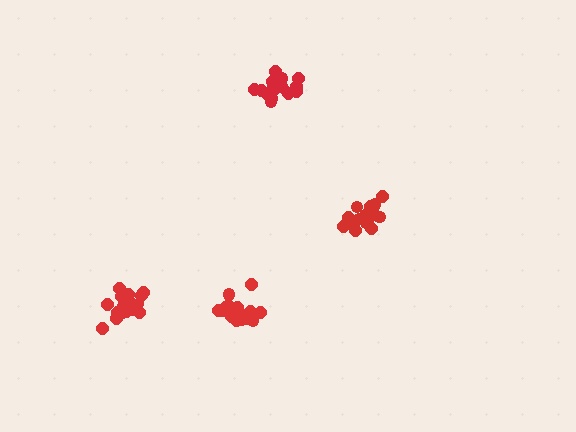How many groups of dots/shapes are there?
There are 4 groups.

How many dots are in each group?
Group 1: 17 dots, Group 2: 17 dots, Group 3: 18 dots, Group 4: 15 dots (67 total).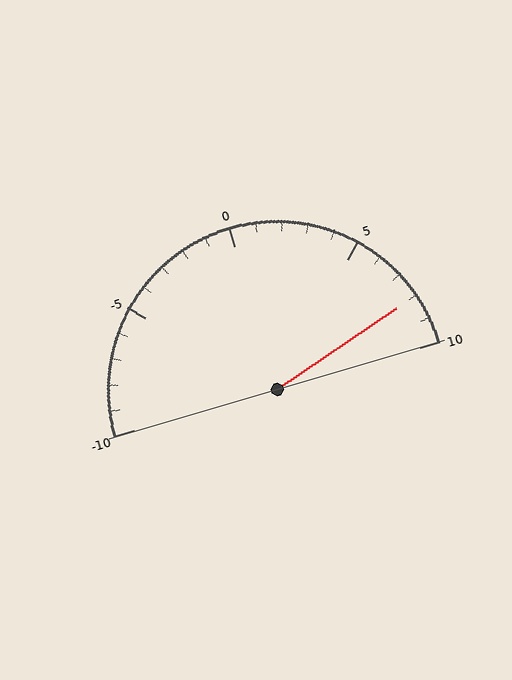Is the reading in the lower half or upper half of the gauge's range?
The reading is in the upper half of the range (-10 to 10).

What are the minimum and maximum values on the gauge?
The gauge ranges from -10 to 10.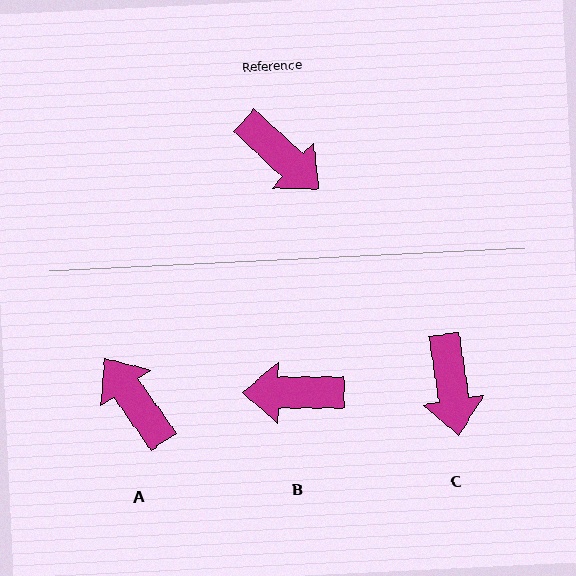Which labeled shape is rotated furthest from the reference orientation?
A, about 168 degrees away.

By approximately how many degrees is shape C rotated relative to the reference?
Approximately 39 degrees clockwise.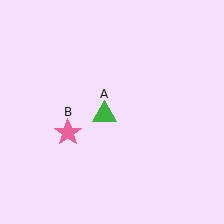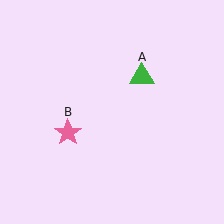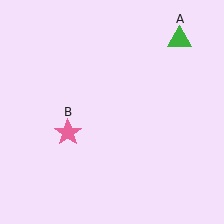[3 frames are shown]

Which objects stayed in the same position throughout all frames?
Pink star (object B) remained stationary.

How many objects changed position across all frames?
1 object changed position: green triangle (object A).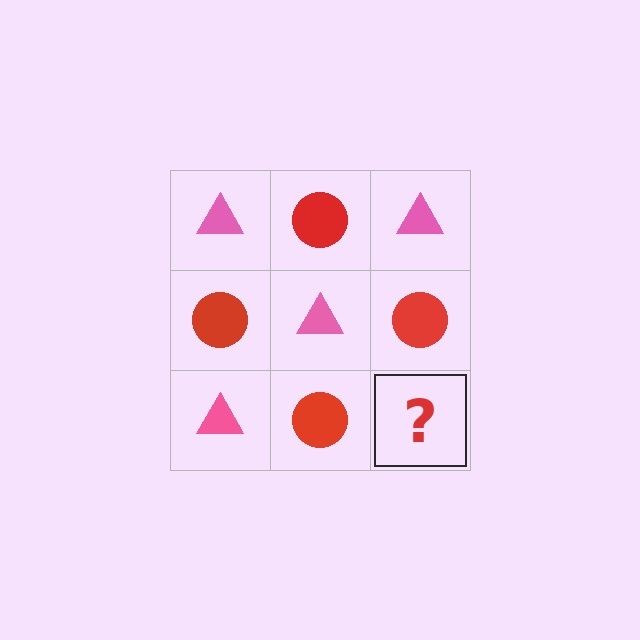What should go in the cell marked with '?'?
The missing cell should contain a pink triangle.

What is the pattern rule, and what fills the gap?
The rule is that it alternates pink triangle and red circle in a checkerboard pattern. The gap should be filled with a pink triangle.